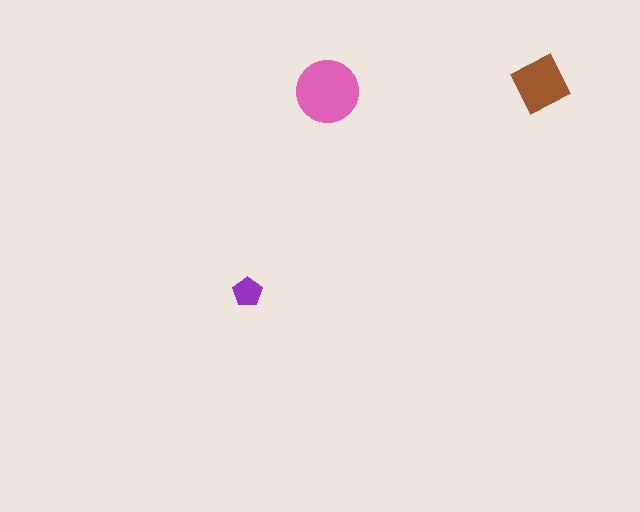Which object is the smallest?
The purple pentagon.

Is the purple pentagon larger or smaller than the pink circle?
Smaller.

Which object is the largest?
The pink circle.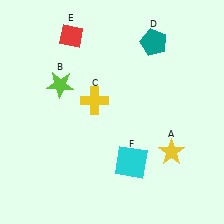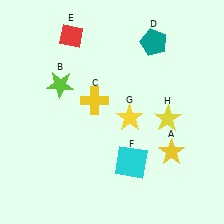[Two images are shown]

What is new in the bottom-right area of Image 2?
A yellow star (G) was added in the bottom-right area of Image 2.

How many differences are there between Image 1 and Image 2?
There are 2 differences between the two images.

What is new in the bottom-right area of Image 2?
A yellow star (H) was added in the bottom-right area of Image 2.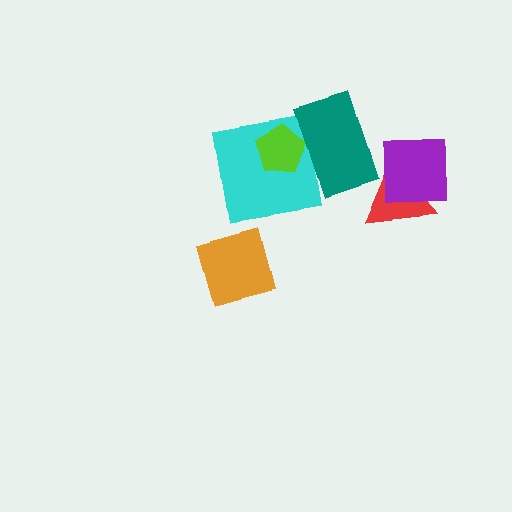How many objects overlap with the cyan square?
2 objects overlap with the cyan square.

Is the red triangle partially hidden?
Yes, it is partially covered by another shape.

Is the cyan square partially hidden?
Yes, it is partially covered by another shape.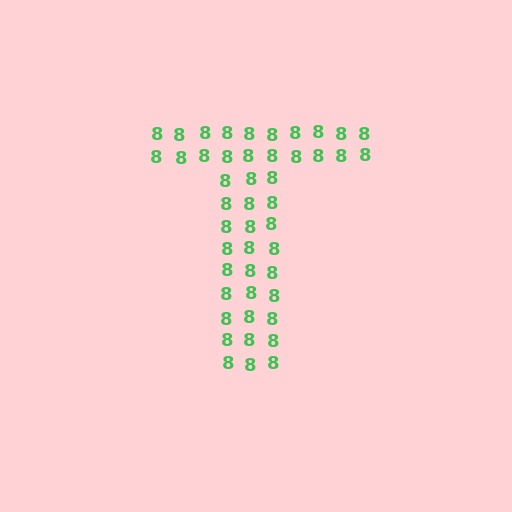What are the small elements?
The small elements are digit 8's.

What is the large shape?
The large shape is the letter T.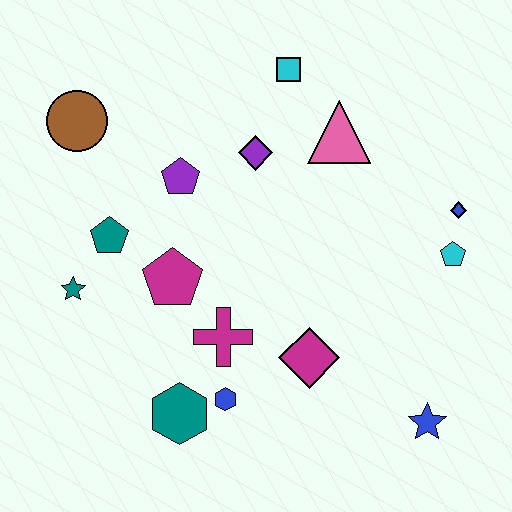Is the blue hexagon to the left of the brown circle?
No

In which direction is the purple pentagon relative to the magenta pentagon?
The purple pentagon is above the magenta pentagon.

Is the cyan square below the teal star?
No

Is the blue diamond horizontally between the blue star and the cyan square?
No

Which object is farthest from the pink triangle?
The teal hexagon is farthest from the pink triangle.